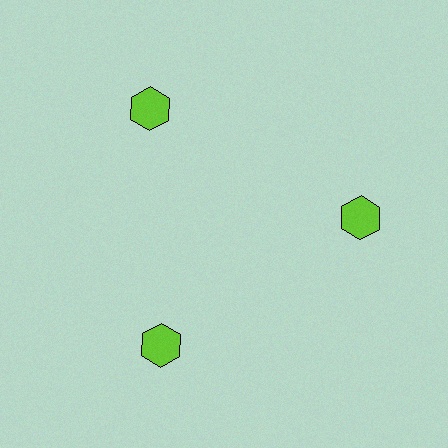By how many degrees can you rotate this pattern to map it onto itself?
The pattern maps onto itself every 120 degrees of rotation.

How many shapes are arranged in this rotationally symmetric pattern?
There are 3 shapes, arranged in 3 groups of 1.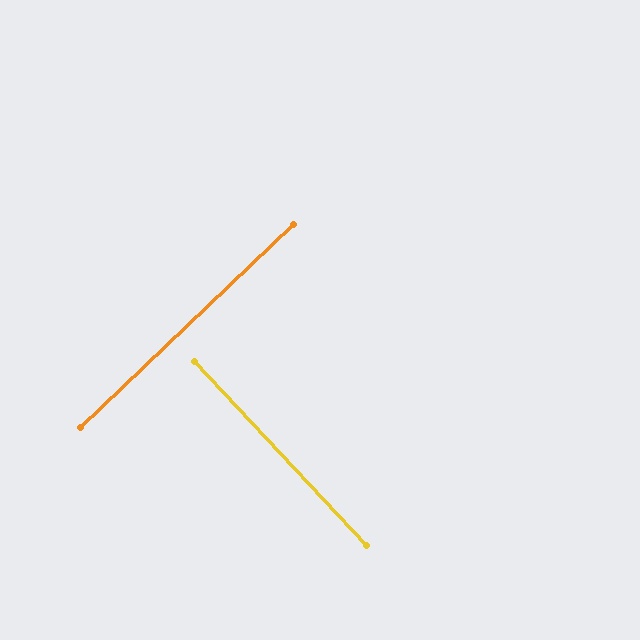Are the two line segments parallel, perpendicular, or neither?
Perpendicular — they meet at approximately 89°.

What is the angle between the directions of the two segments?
Approximately 89 degrees.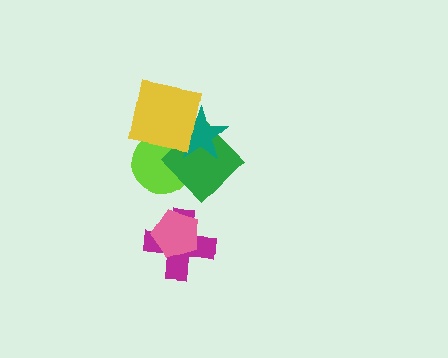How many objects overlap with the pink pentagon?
1 object overlaps with the pink pentagon.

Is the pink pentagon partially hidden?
No, no other shape covers it.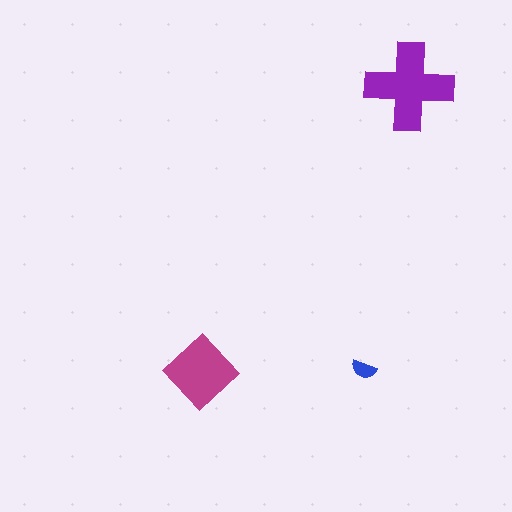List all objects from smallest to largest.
The blue semicircle, the magenta diamond, the purple cross.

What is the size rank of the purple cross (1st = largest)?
1st.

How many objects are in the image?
There are 3 objects in the image.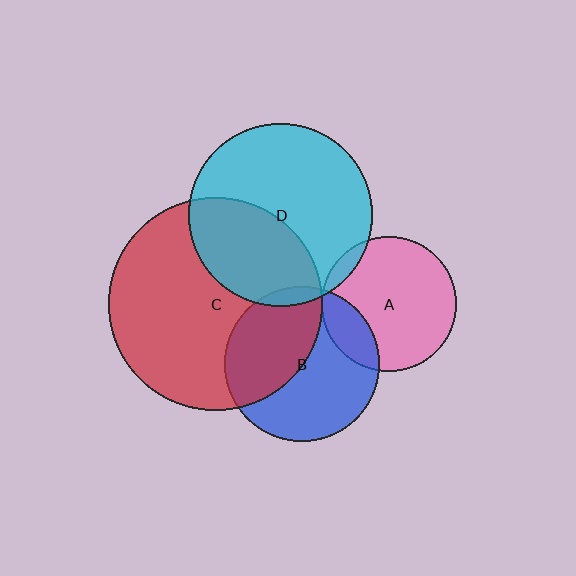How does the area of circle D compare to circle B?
Approximately 1.4 times.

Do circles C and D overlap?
Yes.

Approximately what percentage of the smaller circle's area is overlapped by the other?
Approximately 40%.